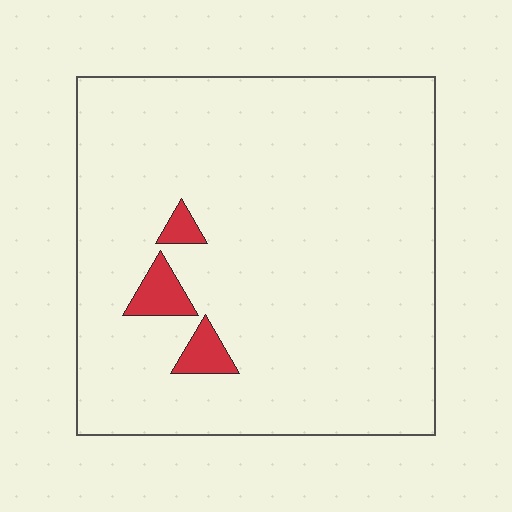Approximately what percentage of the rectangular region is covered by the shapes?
Approximately 5%.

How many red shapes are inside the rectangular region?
3.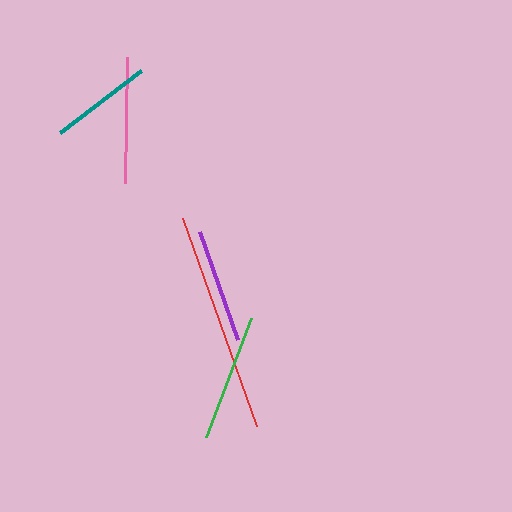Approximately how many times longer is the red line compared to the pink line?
The red line is approximately 1.8 times the length of the pink line.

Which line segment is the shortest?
The teal line is the shortest at approximately 102 pixels.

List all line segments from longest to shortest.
From longest to shortest: red, green, pink, purple, teal.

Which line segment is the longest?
The red line is the longest at approximately 221 pixels.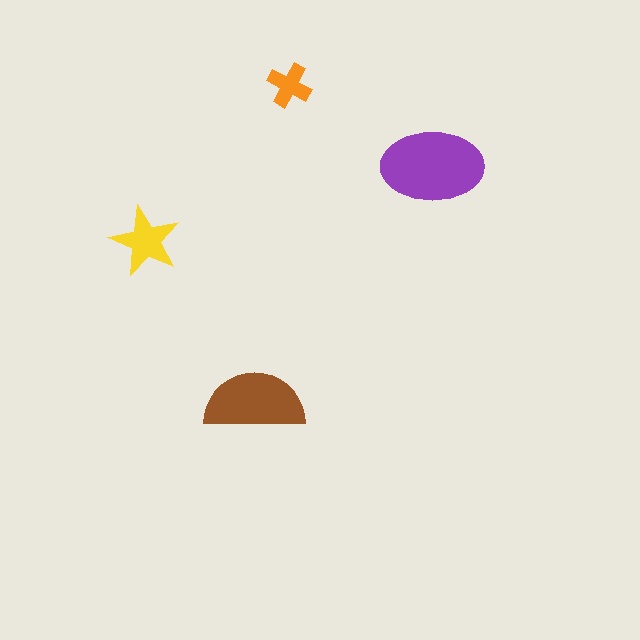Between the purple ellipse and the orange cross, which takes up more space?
The purple ellipse.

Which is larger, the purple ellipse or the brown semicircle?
The purple ellipse.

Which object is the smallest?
The orange cross.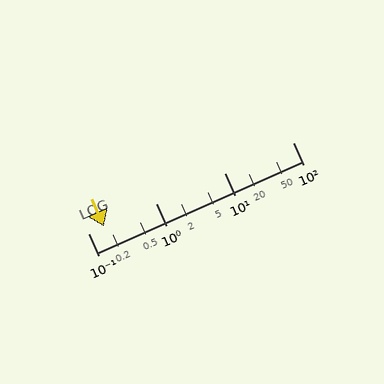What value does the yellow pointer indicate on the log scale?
The pointer indicates approximately 0.17.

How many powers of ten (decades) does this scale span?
The scale spans 3 decades, from 0.1 to 100.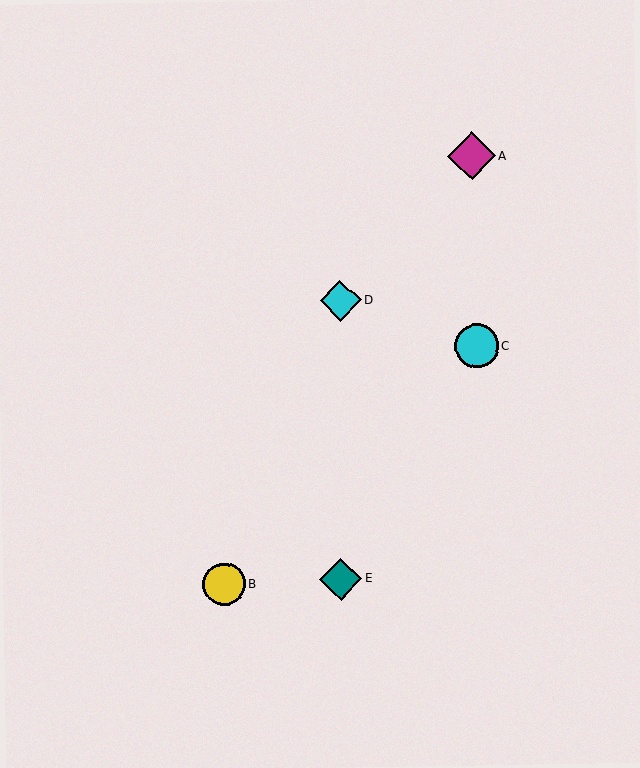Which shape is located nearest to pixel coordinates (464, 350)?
The cyan circle (labeled C) at (477, 346) is nearest to that location.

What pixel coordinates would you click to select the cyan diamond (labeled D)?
Click at (340, 300) to select the cyan diamond D.